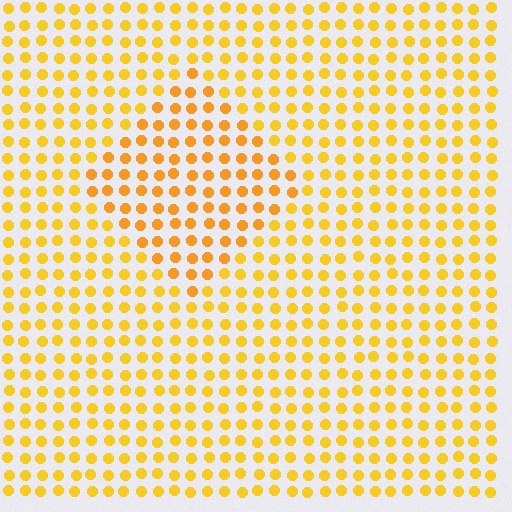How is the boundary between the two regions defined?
The boundary is defined purely by a slight shift in hue (about 15 degrees). Spacing, size, and orientation are identical on both sides.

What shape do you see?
I see a diamond.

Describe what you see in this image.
The image is filled with small yellow elements in a uniform arrangement. A diamond-shaped region is visible where the elements are tinted to a slightly different hue, forming a subtle color boundary.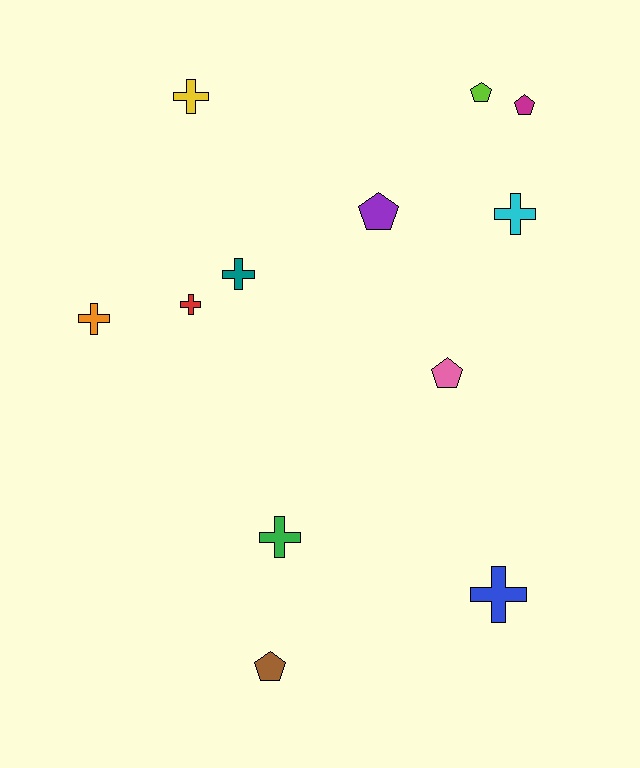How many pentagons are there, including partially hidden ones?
There are 5 pentagons.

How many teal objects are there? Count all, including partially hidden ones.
There is 1 teal object.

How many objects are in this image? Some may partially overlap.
There are 12 objects.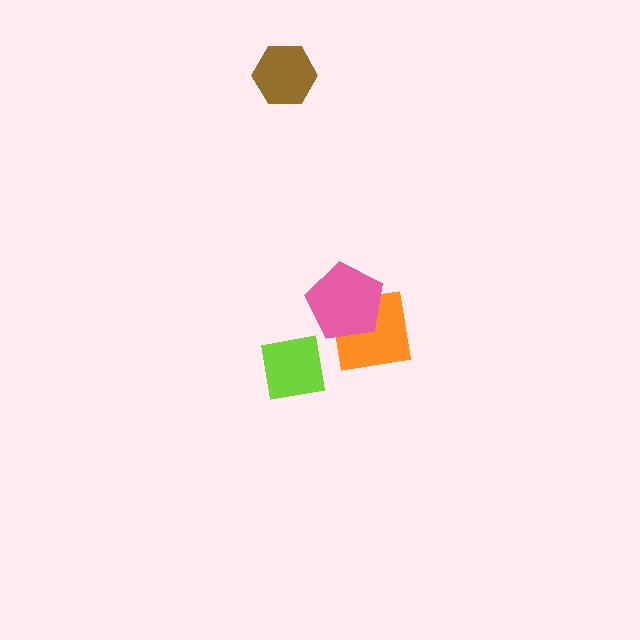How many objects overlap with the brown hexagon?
0 objects overlap with the brown hexagon.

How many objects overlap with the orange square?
1 object overlaps with the orange square.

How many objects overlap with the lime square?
0 objects overlap with the lime square.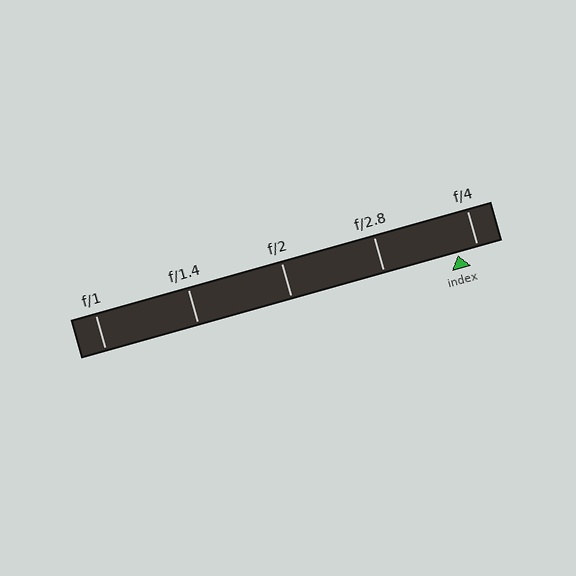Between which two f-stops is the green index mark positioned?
The index mark is between f/2.8 and f/4.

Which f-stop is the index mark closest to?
The index mark is closest to f/4.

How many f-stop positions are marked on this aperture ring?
There are 5 f-stop positions marked.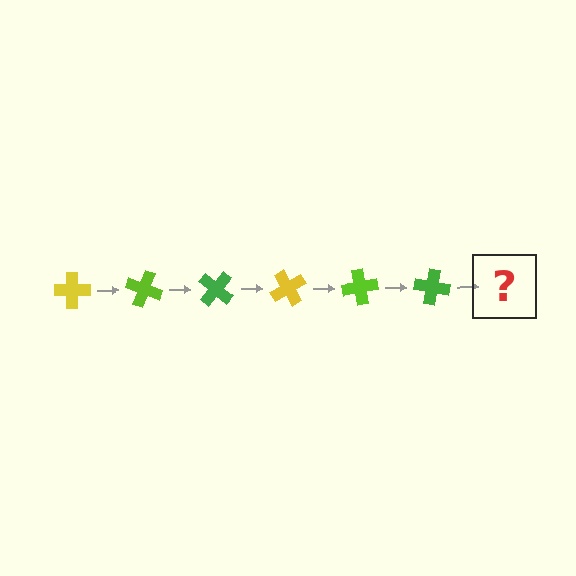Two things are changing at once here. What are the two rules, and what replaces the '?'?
The two rules are that it rotates 20 degrees each step and the color cycles through yellow, lime, and green. The '?' should be a yellow cross, rotated 120 degrees from the start.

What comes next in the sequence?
The next element should be a yellow cross, rotated 120 degrees from the start.